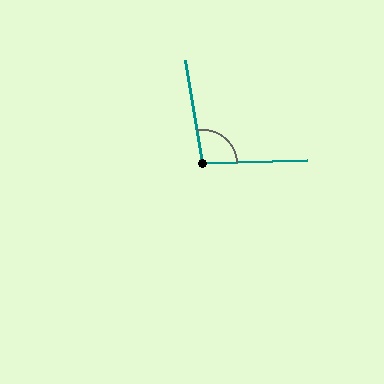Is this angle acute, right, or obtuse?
It is obtuse.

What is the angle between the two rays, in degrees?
Approximately 98 degrees.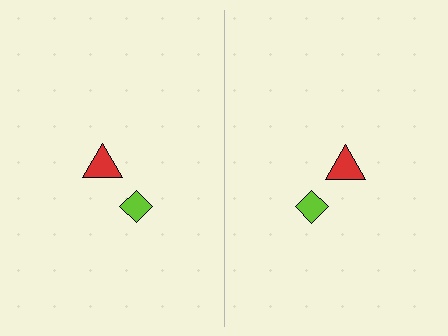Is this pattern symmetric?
Yes, this pattern has bilateral (reflection) symmetry.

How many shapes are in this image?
There are 4 shapes in this image.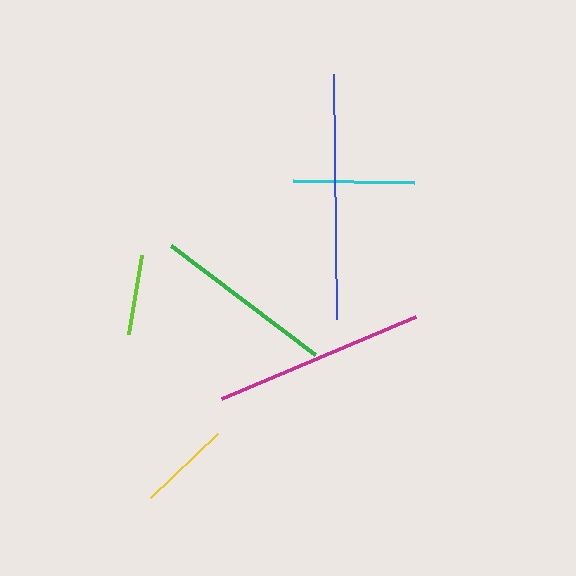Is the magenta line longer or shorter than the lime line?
The magenta line is longer than the lime line.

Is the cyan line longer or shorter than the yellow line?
The cyan line is longer than the yellow line.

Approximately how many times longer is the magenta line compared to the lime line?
The magenta line is approximately 2.6 times the length of the lime line.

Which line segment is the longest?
The blue line is the longest at approximately 245 pixels.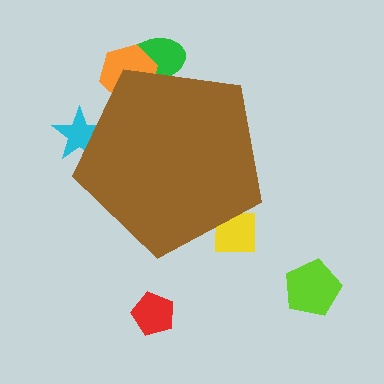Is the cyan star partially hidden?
Yes, the cyan star is partially hidden behind the brown pentagon.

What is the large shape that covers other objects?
A brown pentagon.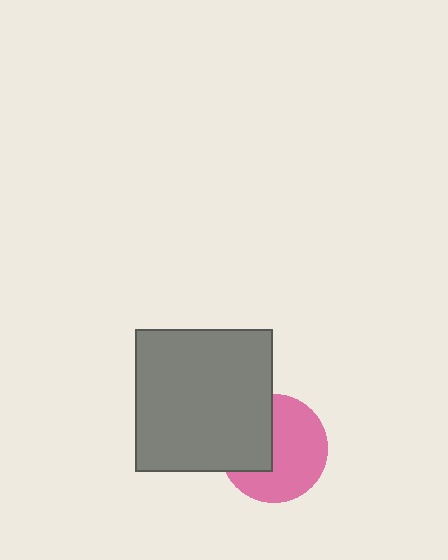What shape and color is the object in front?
The object in front is a gray rectangle.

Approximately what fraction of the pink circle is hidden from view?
Roughly 38% of the pink circle is hidden behind the gray rectangle.